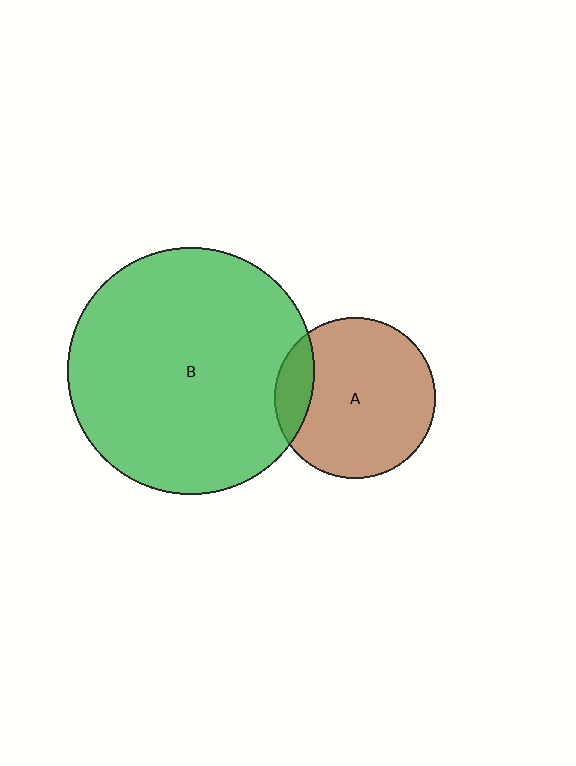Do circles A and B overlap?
Yes.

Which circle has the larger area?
Circle B (green).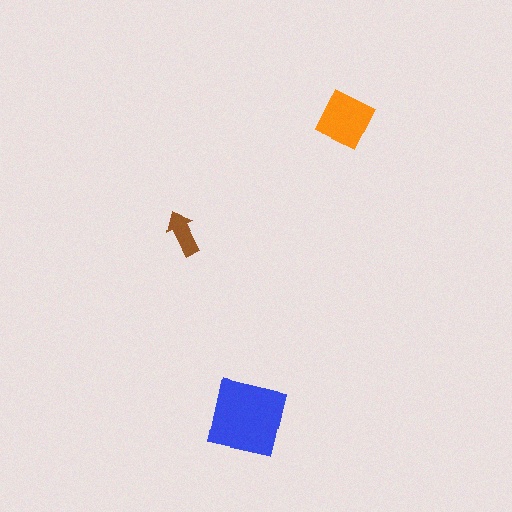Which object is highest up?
The orange square is topmost.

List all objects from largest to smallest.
The blue square, the orange square, the brown arrow.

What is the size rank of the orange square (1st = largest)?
2nd.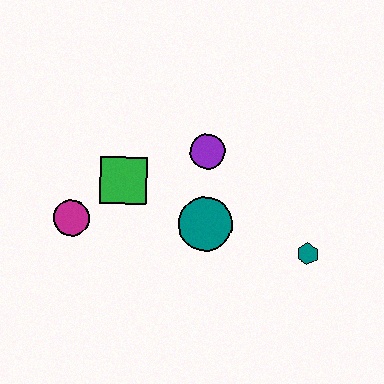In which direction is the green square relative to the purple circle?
The green square is to the left of the purple circle.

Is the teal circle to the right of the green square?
Yes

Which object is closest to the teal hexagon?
The teal circle is closest to the teal hexagon.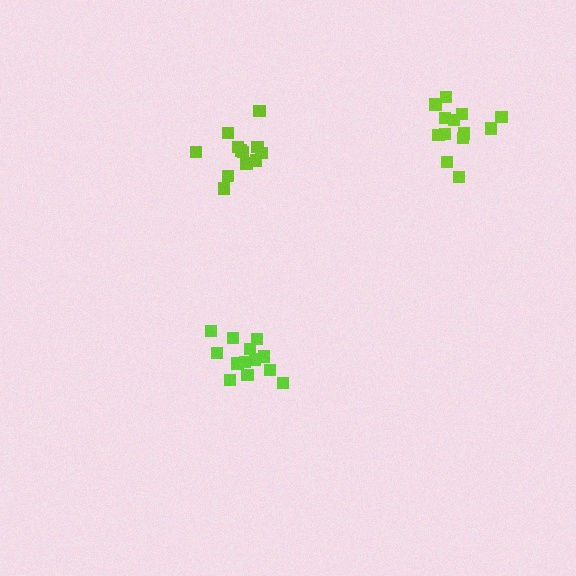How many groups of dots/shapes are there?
There are 3 groups.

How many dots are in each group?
Group 1: 12 dots, Group 2: 13 dots, Group 3: 13 dots (38 total).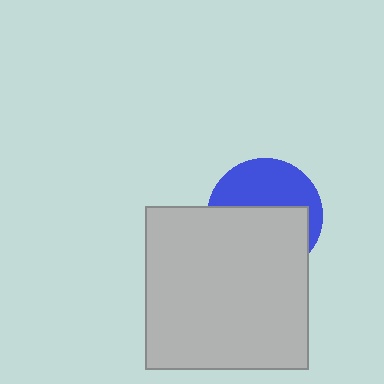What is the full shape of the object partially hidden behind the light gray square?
The partially hidden object is a blue circle.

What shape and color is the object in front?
The object in front is a light gray square.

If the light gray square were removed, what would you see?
You would see the complete blue circle.